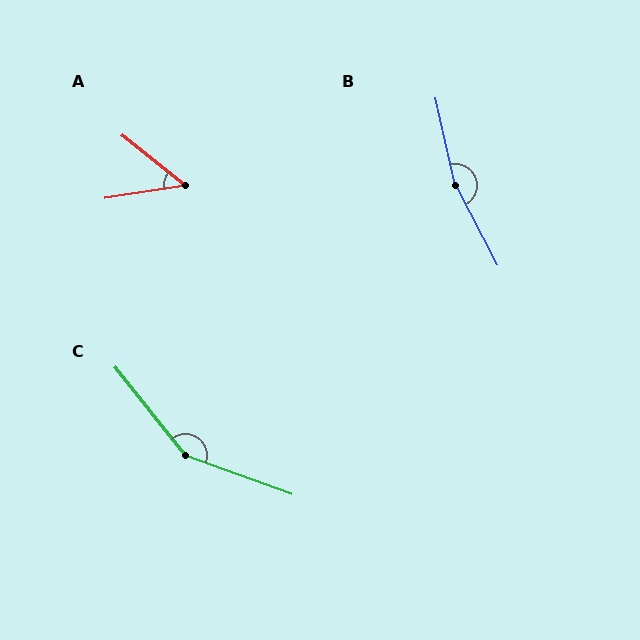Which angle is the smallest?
A, at approximately 47 degrees.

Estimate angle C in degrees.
Approximately 149 degrees.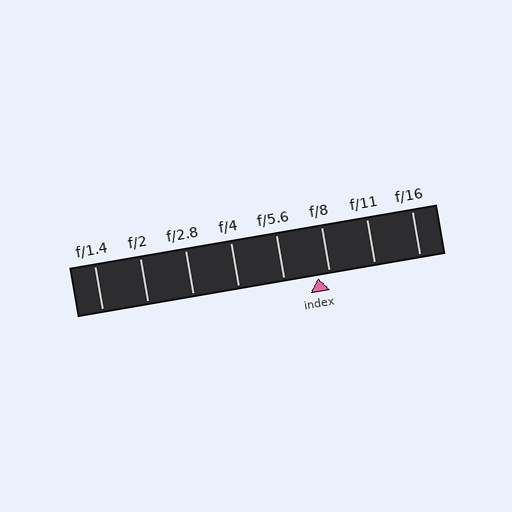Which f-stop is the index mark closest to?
The index mark is closest to f/8.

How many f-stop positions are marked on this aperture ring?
There are 8 f-stop positions marked.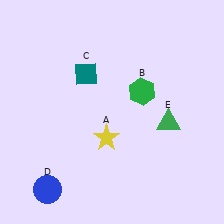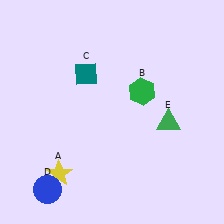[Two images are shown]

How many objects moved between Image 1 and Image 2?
1 object moved between the two images.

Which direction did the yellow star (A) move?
The yellow star (A) moved left.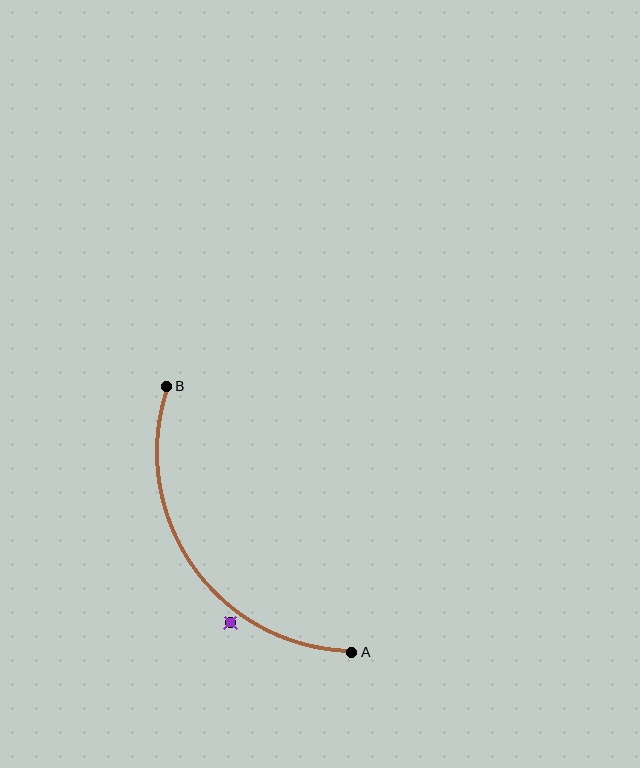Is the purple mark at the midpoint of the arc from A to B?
No — the purple mark does not lie on the arc at all. It sits slightly outside the curve.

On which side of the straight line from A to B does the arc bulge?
The arc bulges below and to the left of the straight line connecting A and B.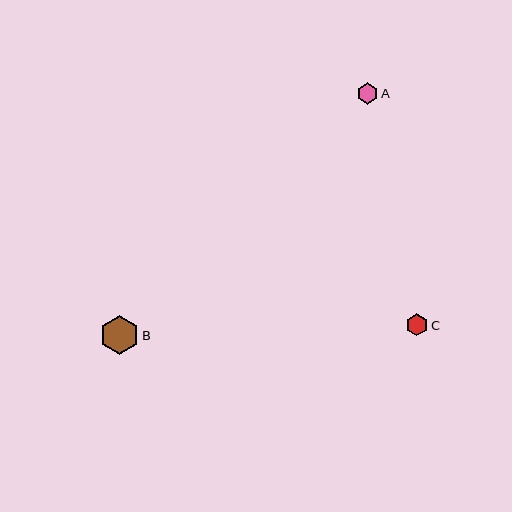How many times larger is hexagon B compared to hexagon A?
Hexagon B is approximately 1.8 times the size of hexagon A.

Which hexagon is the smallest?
Hexagon A is the smallest with a size of approximately 21 pixels.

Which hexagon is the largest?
Hexagon B is the largest with a size of approximately 38 pixels.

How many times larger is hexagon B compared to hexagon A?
Hexagon B is approximately 1.8 times the size of hexagon A.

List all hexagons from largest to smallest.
From largest to smallest: B, C, A.